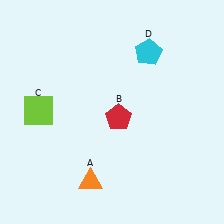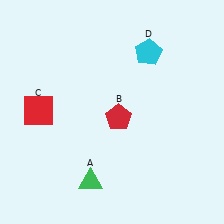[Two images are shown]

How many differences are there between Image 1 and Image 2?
There are 2 differences between the two images.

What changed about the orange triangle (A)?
In Image 1, A is orange. In Image 2, it changed to green.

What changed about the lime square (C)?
In Image 1, C is lime. In Image 2, it changed to red.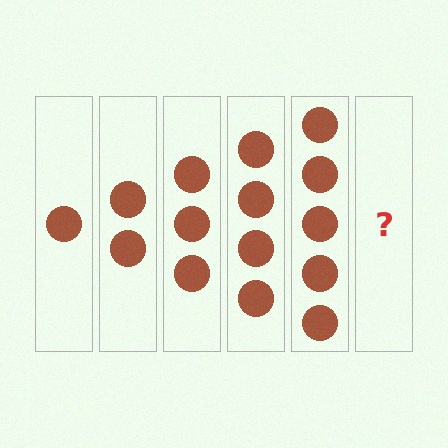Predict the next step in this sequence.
The next step is 6 circles.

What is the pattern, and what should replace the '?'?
The pattern is that each step adds one more circle. The '?' should be 6 circles.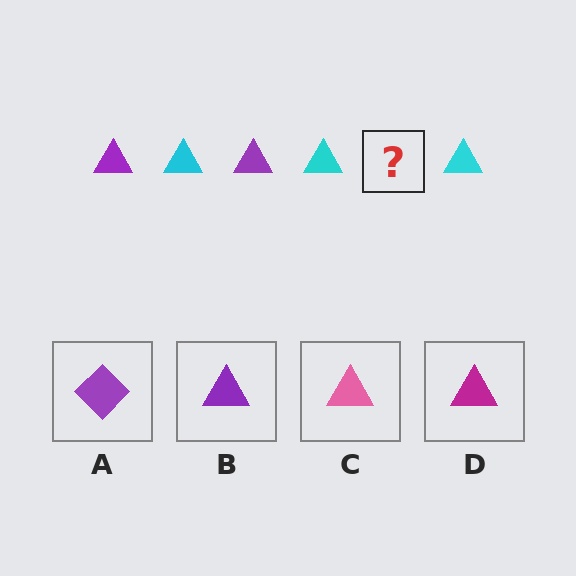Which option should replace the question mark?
Option B.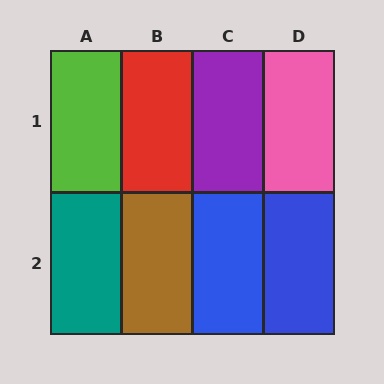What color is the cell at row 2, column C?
Blue.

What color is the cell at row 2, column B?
Brown.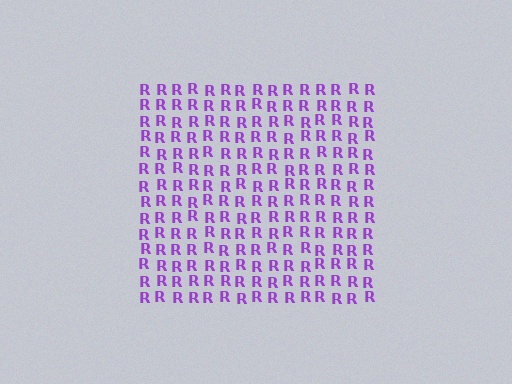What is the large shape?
The large shape is a square.